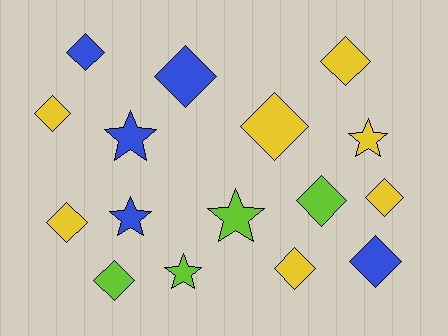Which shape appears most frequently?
Diamond, with 11 objects.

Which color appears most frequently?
Yellow, with 7 objects.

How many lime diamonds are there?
There are 2 lime diamonds.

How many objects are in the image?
There are 16 objects.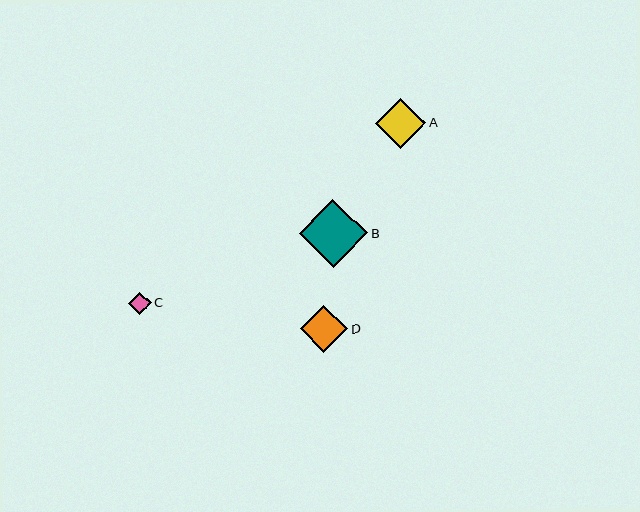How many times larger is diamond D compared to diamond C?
Diamond D is approximately 2.1 times the size of diamond C.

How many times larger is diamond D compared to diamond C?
Diamond D is approximately 2.1 times the size of diamond C.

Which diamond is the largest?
Diamond B is the largest with a size of approximately 68 pixels.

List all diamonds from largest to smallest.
From largest to smallest: B, A, D, C.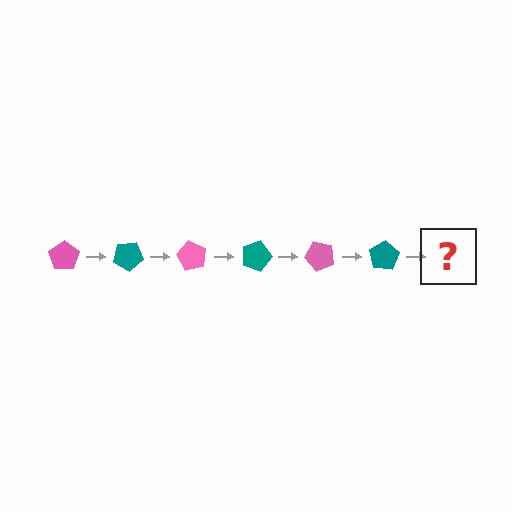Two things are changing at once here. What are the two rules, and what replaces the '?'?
The two rules are that it rotates 30 degrees each step and the color cycles through pink and teal. The '?' should be a pink pentagon, rotated 180 degrees from the start.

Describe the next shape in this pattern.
It should be a pink pentagon, rotated 180 degrees from the start.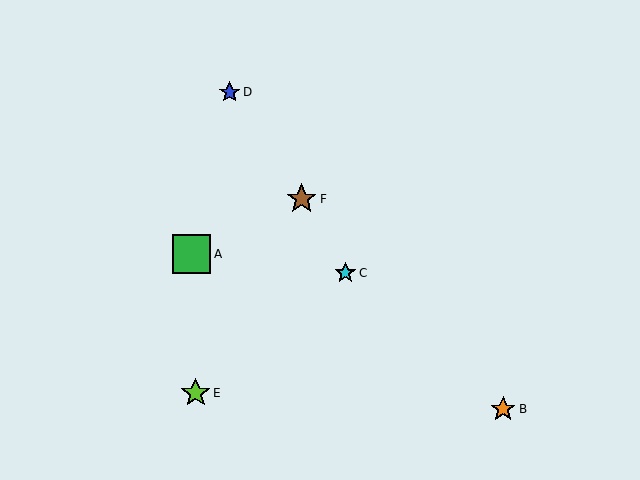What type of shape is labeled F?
Shape F is a brown star.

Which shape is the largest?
The green square (labeled A) is the largest.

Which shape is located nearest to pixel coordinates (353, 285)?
The cyan star (labeled C) at (345, 273) is nearest to that location.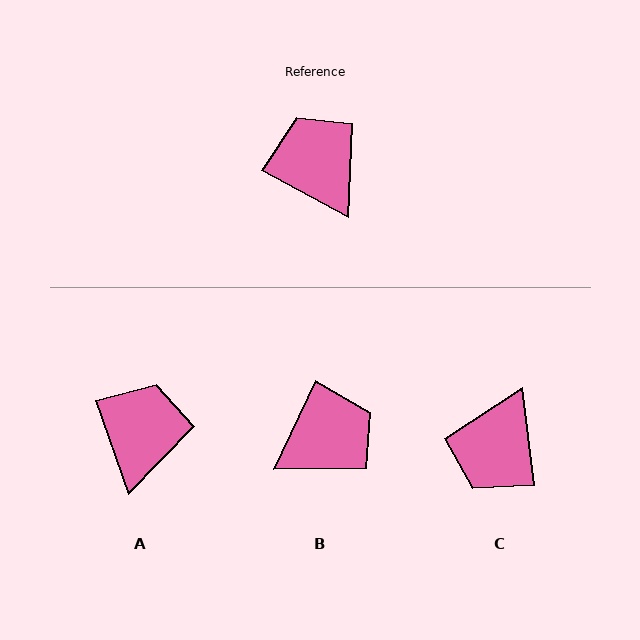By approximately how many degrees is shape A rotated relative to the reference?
Approximately 42 degrees clockwise.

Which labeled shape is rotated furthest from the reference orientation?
C, about 126 degrees away.